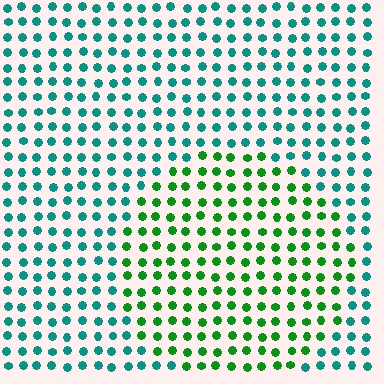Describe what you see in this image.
The image is filled with small teal elements in a uniform arrangement. A circle-shaped region is visible where the elements are tinted to a slightly different hue, forming a subtle color boundary.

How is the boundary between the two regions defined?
The boundary is defined purely by a slight shift in hue (about 47 degrees). Spacing, size, and orientation are identical on both sides.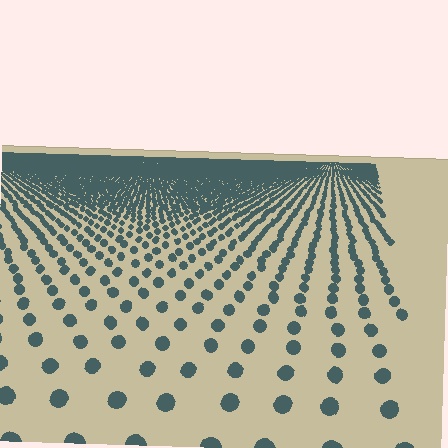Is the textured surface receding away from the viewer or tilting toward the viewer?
The surface is receding away from the viewer. Texture elements get smaller and denser toward the top.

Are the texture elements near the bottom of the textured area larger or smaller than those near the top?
Larger. Near the bottom, elements are closer to the viewer and appear at a bigger on-screen size.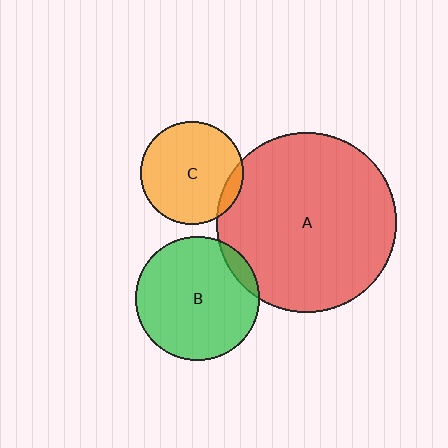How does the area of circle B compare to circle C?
Approximately 1.4 times.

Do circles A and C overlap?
Yes.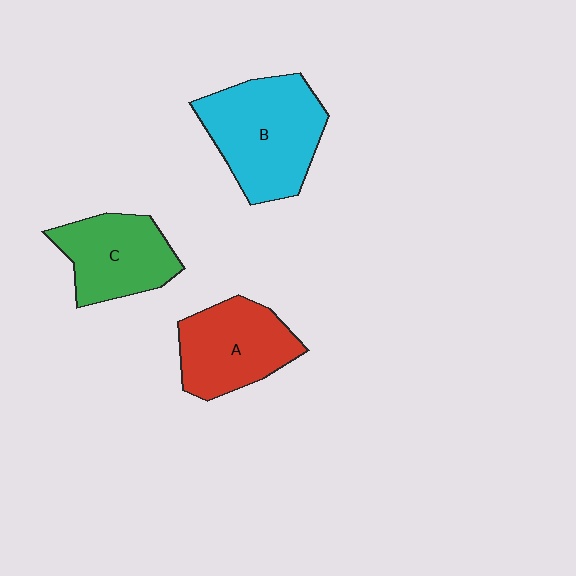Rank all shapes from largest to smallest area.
From largest to smallest: B (cyan), A (red), C (green).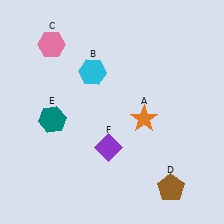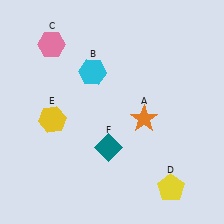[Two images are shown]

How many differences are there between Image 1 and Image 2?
There are 3 differences between the two images.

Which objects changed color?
D changed from brown to yellow. E changed from teal to yellow. F changed from purple to teal.